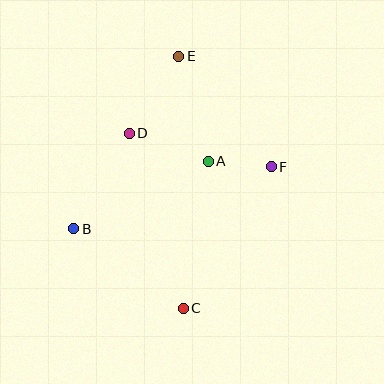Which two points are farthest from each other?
Points C and E are farthest from each other.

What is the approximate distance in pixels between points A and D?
The distance between A and D is approximately 84 pixels.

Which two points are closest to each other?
Points A and F are closest to each other.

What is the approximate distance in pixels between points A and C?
The distance between A and C is approximately 149 pixels.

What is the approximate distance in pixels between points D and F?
The distance between D and F is approximately 146 pixels.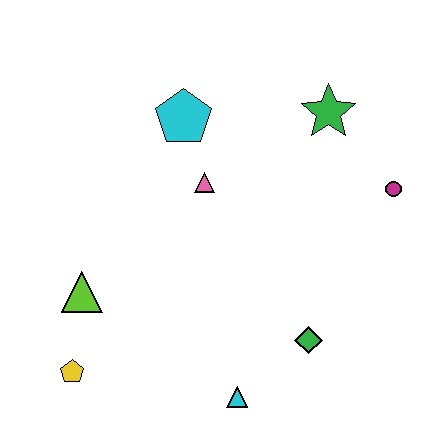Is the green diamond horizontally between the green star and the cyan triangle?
Yes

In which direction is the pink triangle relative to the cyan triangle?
The pink triangle is above the cyan triangle.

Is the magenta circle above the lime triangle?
Yes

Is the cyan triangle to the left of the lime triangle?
No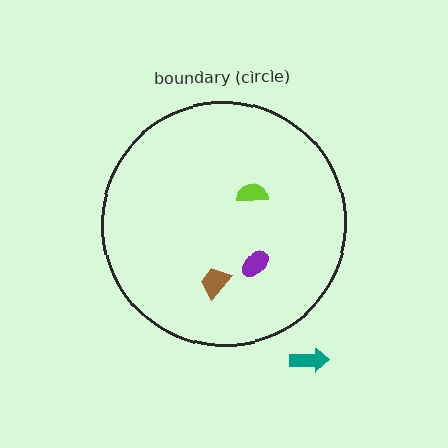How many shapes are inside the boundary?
3 inside, 1 outside.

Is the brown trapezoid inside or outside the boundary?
Inside.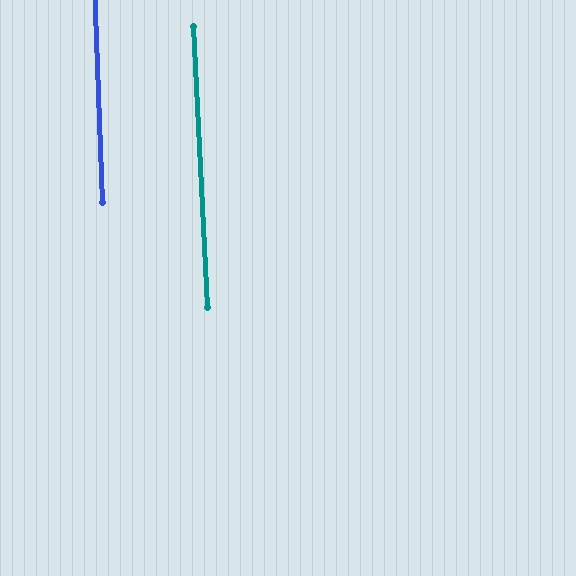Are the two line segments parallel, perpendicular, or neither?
Parallel — their directions differ by only 0.6°.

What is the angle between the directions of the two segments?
Approximately 1 degree.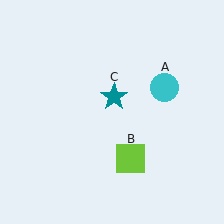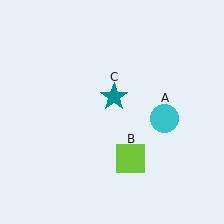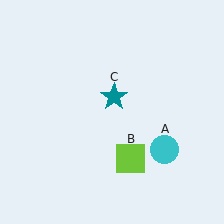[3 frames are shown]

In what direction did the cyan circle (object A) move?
The cyan circle (object A) moved down.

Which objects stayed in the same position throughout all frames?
Lime square (object B) and teal star (object C) remained stationary.